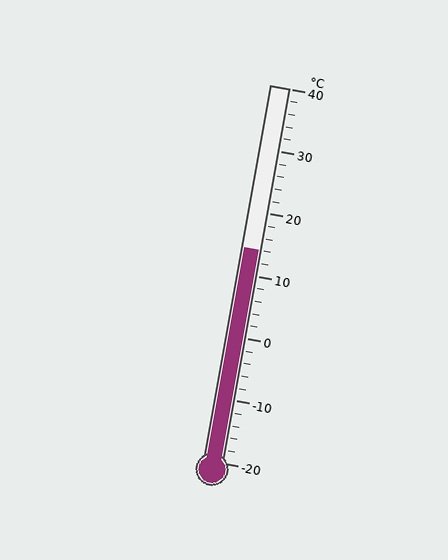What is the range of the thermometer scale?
The thermometer scale ranges from -20°C to 40°C.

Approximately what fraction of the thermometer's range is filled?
The thermometer is filled to approximately 55% of its range.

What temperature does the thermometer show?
The thermometer shows approximately 14°C.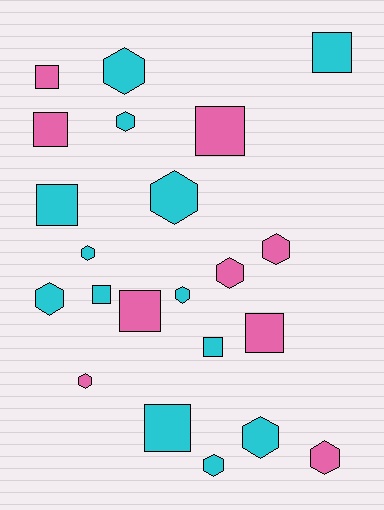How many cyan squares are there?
There are 5 cyan squares.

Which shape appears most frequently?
Hexagon, with 12 objects.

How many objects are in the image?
There are 22 objects.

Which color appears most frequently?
Cyan, with 13 objects.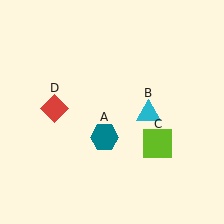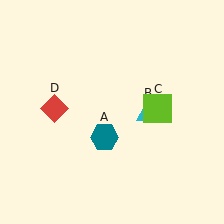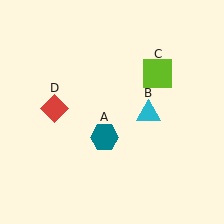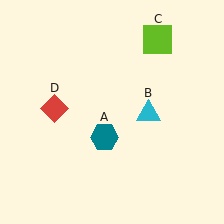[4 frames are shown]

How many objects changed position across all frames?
1 object changed position: lime square (object C).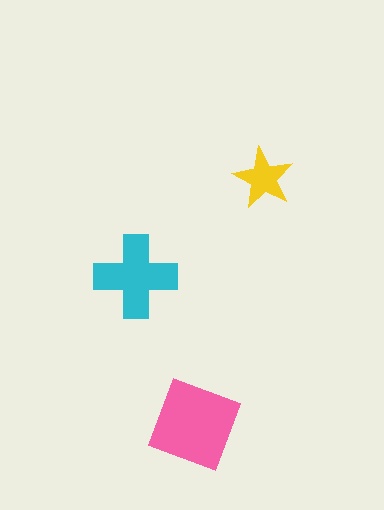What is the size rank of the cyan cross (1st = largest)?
2nd.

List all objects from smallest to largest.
The yellow star, the cyan cross, the pink diamond.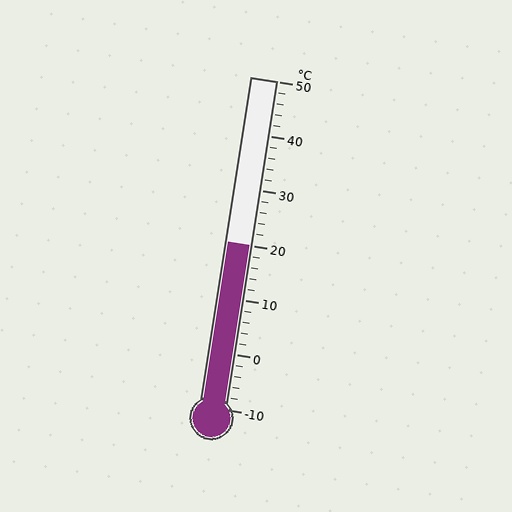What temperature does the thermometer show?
The thermometer shows approximately 20°C.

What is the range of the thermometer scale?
The thermometer scale ranges from -10°C to 50°C.